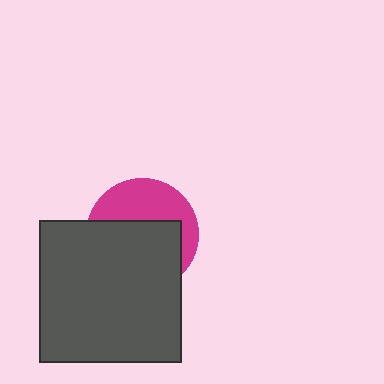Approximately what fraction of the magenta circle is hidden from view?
Roughly 59% of the magenta circle is hidden behind the dark gray square.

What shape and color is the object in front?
The object in front is a dark gray square.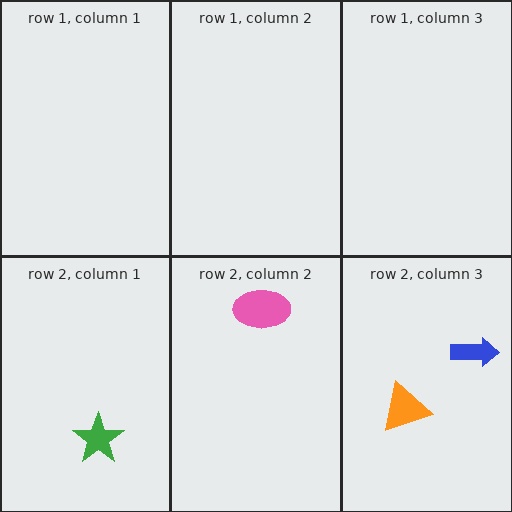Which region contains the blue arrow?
The row 2, column 3 region.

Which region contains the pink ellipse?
The row 2, column 2 region.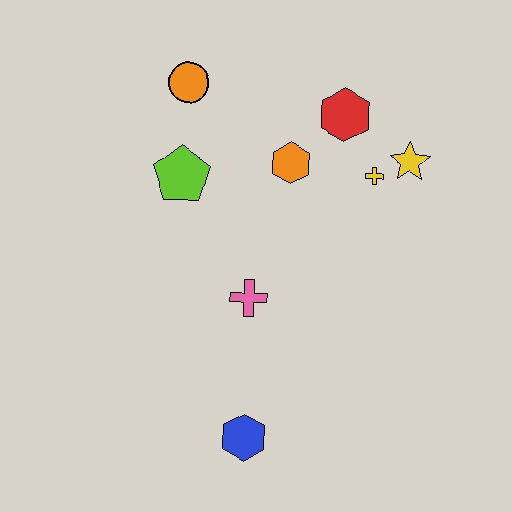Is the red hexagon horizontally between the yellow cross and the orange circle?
Yes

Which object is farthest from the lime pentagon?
The blue hexagon is farthest from the lime pentagon.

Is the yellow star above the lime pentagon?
Yes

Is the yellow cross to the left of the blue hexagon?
No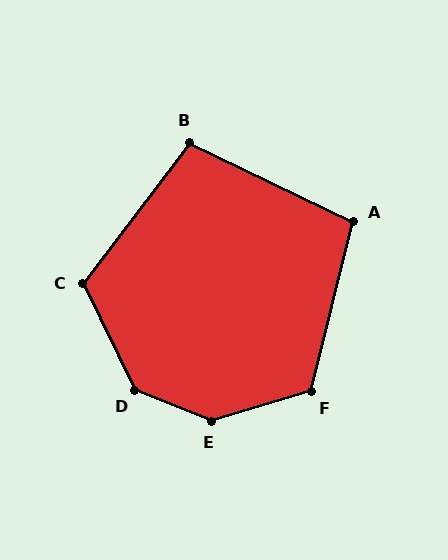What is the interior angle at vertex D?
Approximately 138 degrees (obtuse).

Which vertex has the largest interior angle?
E, at approximately 142 degrees.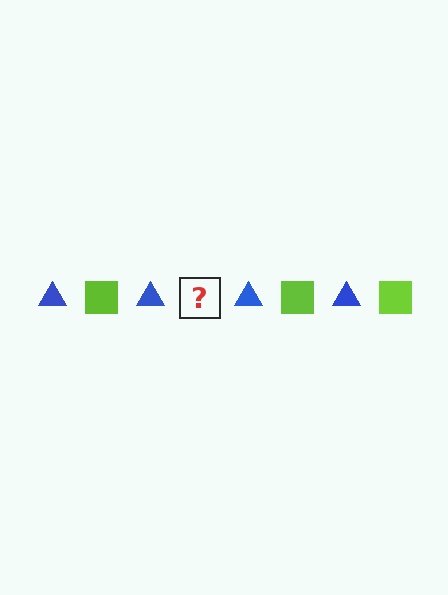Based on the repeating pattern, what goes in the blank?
The blank should be a lime square.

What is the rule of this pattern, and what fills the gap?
The rule is that the pattern alternates between blue triangle and lime square. The gap should be filled with a lime square.